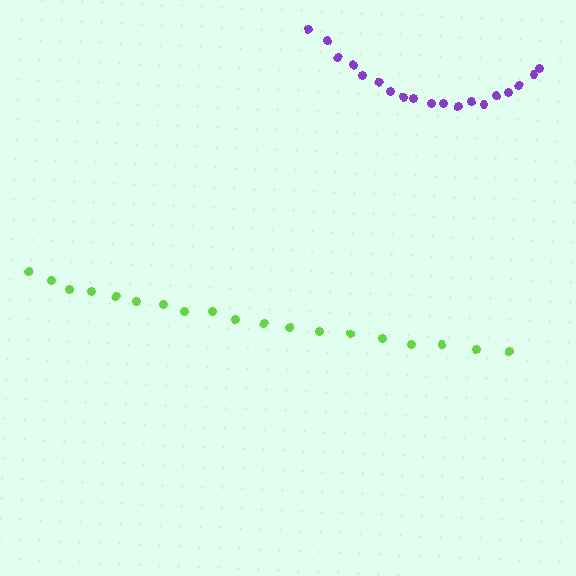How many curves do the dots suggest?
There are 2 distinct paths.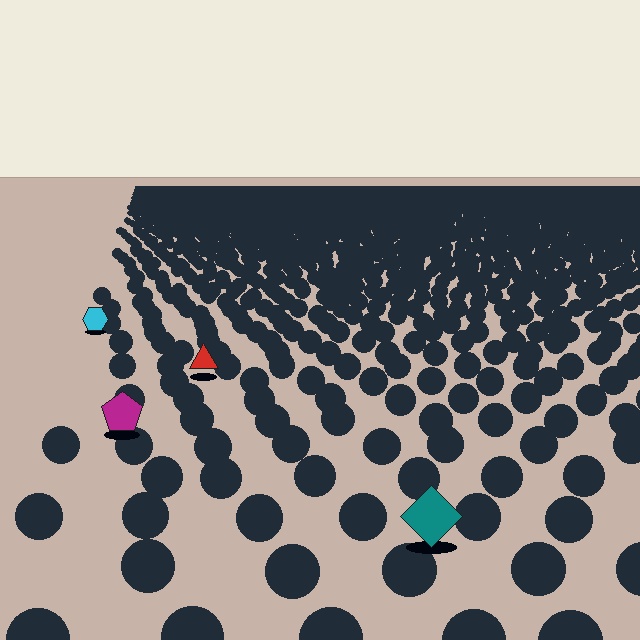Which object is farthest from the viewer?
The cyan hexagon is farthest from the viewer. It appears smaller and the ground texture around it is denser.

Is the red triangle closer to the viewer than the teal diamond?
No. The teal diamond is closer — you can tell from the texture gradient: the ground texture is coarser near it.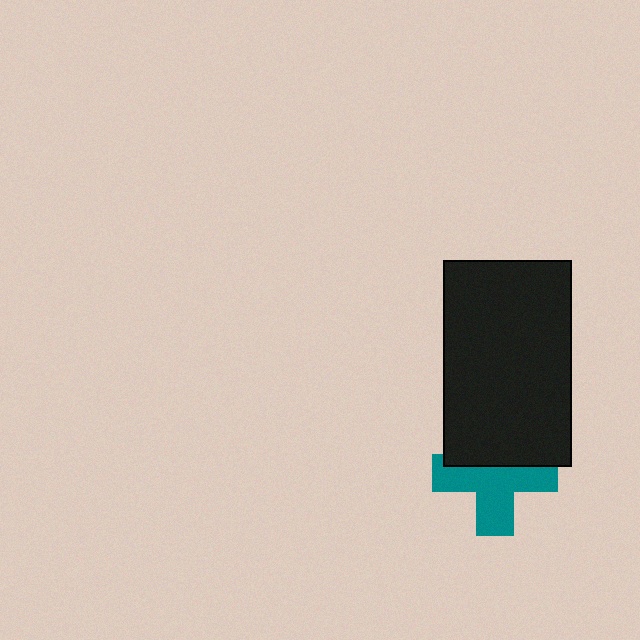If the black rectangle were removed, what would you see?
You would see the complete teal cross.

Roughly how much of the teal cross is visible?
About half of it is visible (roughly 60%).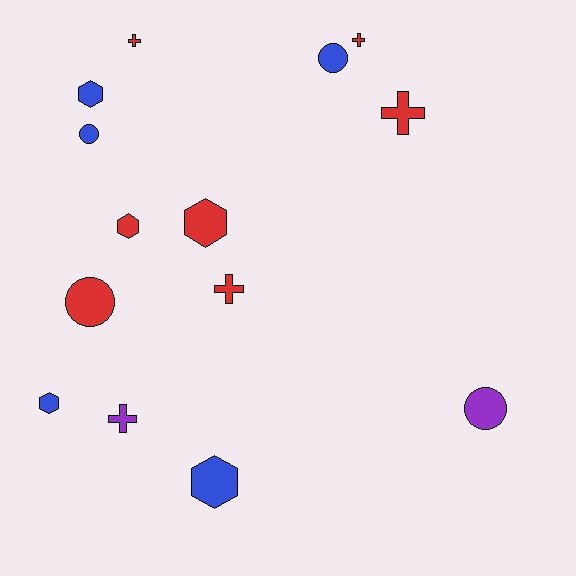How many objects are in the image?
There are 14 objects.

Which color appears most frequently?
Red, with 7 objects.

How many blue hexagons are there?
There are 3 blue hexagons.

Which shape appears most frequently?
Cross, with 5 objects.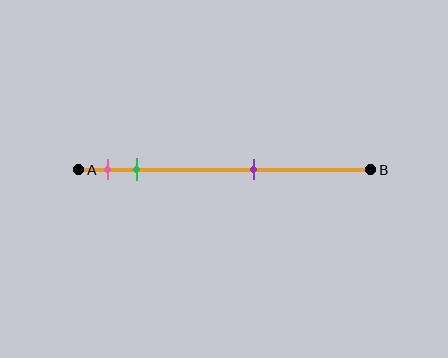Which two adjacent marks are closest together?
The pink and green marks are the closest adjacent pair.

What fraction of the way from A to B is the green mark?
The green mark is approximately 20% (0.2) of the way from A to B.